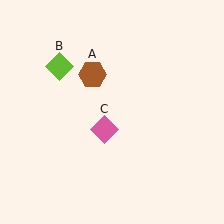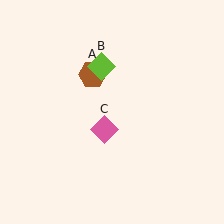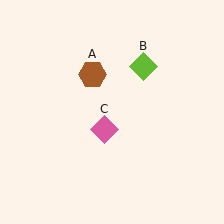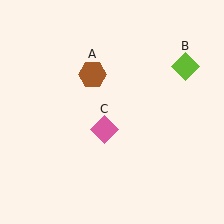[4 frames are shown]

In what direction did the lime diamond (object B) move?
The lime diamond (object B) moved right.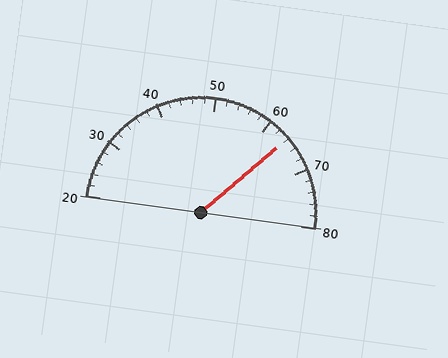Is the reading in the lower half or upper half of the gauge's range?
The reading is in the upper half of the range (20 to 80).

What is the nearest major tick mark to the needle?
The nearest major tick mark is 60.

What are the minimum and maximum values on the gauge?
The gauge ranges from 20 to 80.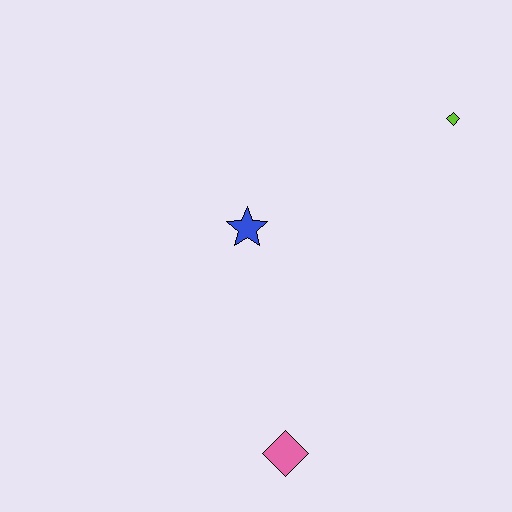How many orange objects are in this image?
There are no orange objects.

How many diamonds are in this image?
There are 2 diamonds.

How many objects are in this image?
There are 3 objects.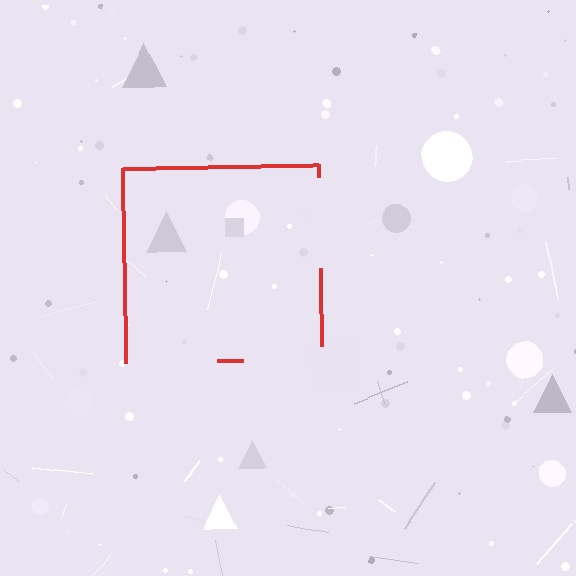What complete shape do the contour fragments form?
The contour fragments form a square.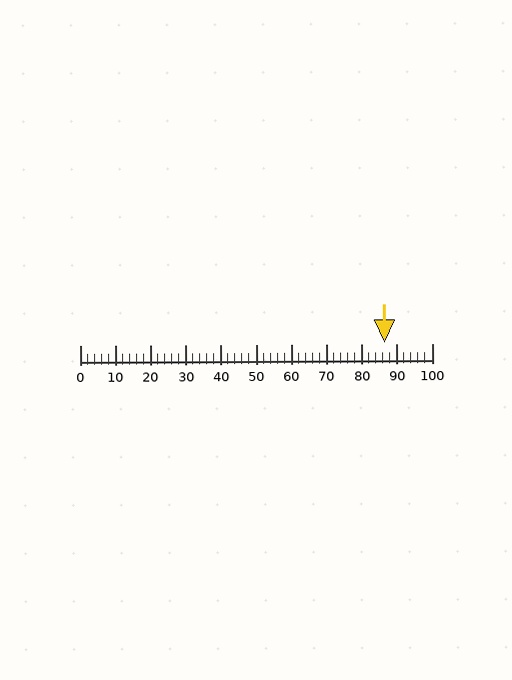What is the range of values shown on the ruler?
The ruler shows values from 0 to 100.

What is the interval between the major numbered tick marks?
The major tick marks are spaced 10 units apart.